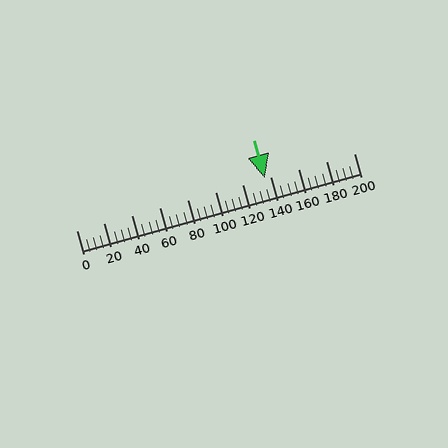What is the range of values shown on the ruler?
The ruler shows values from 0 to 200.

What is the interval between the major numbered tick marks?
The major tick marks are spaced 20 units apart.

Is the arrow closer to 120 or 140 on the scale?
The arrow is closer to 140.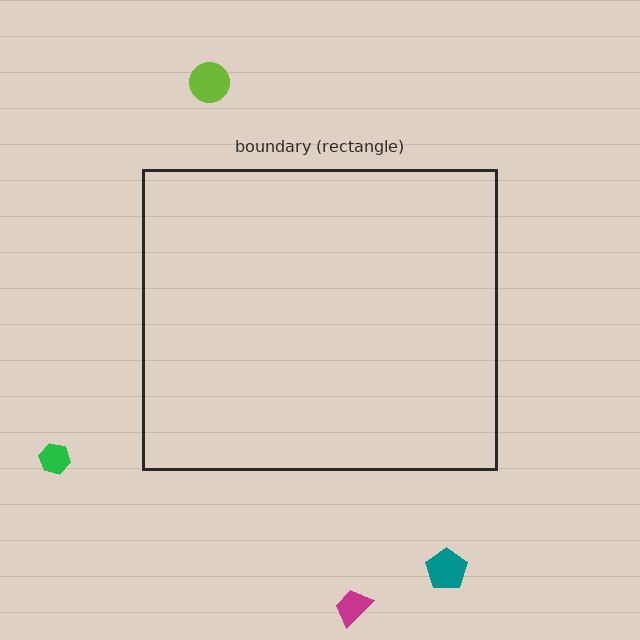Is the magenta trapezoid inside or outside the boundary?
Outside.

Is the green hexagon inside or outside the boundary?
Outside.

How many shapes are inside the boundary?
0 inside, 4 outside.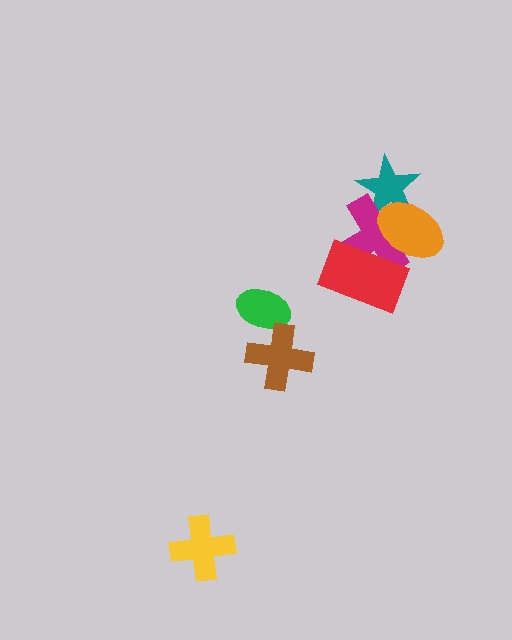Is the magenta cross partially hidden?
Yes, it is partially covered by another shape.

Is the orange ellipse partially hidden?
Yes, it is partially covered by another shape.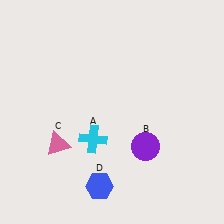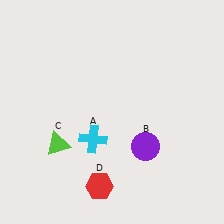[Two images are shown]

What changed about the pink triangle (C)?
In Image 1, C is pink. In Image 2, it changed to lime.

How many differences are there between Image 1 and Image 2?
There are 2 differences between the two images.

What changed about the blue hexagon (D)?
In Image 1, D is blue. In Image 2, it changed to red.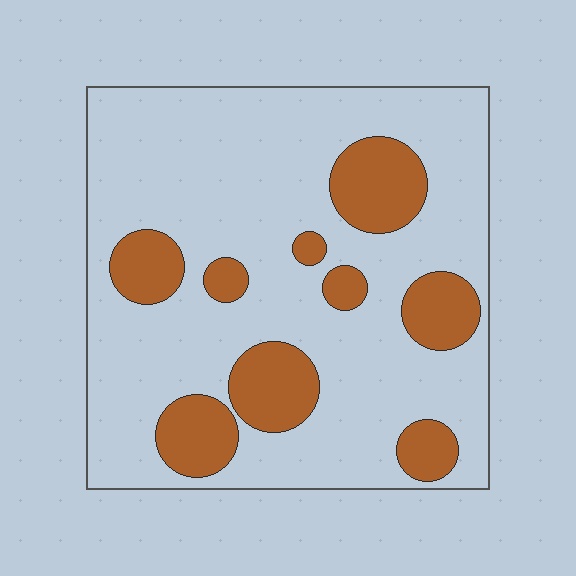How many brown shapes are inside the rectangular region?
9.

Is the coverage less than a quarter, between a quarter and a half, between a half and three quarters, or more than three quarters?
Less than a quarter.